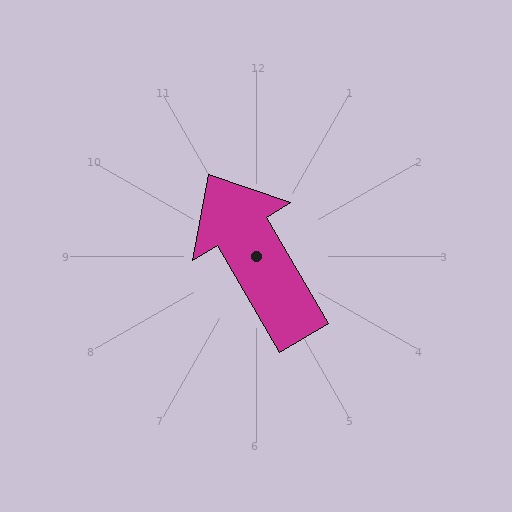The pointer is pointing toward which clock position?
Roughly 11 o'clock.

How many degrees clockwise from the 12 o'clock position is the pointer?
Approximately 330 degrees.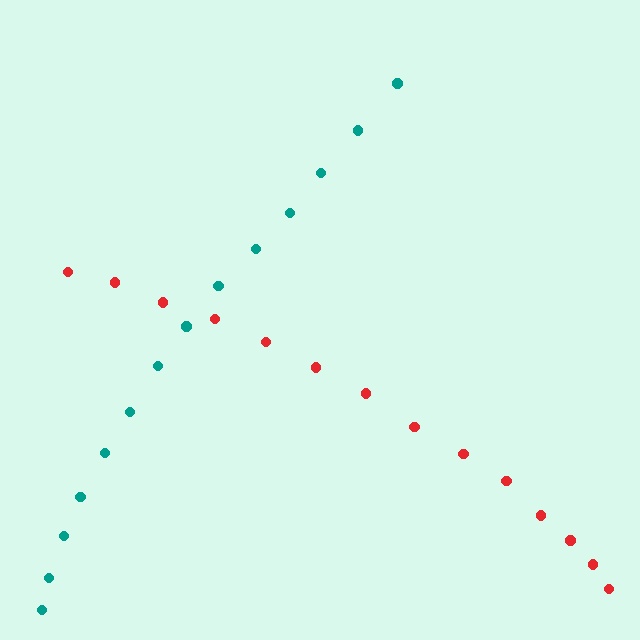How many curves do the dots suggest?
There are 2 distinct paths.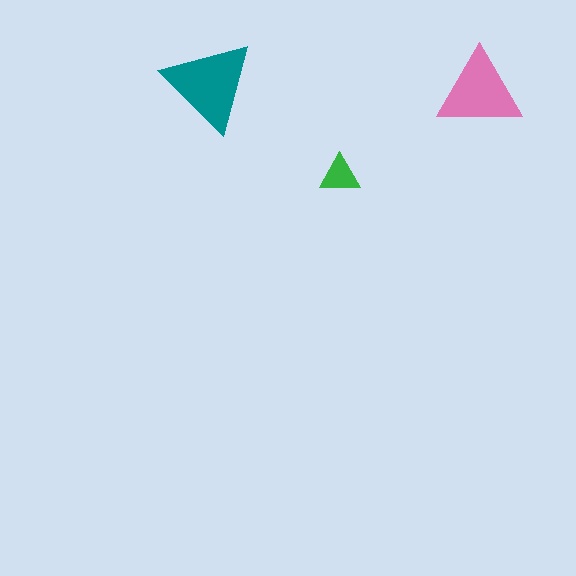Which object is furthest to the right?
The pink triangle is rightmost.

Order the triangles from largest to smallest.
the teal one, the pink one, the green one.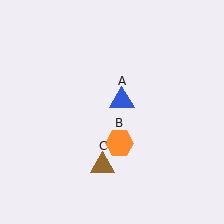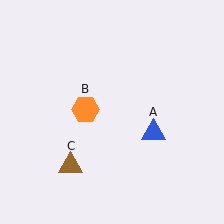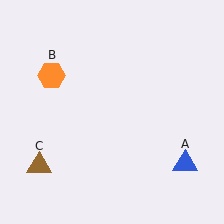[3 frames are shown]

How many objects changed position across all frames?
3 objects changed position: blue triangle (object A), orange hexagon (object B), brown triangle (object C).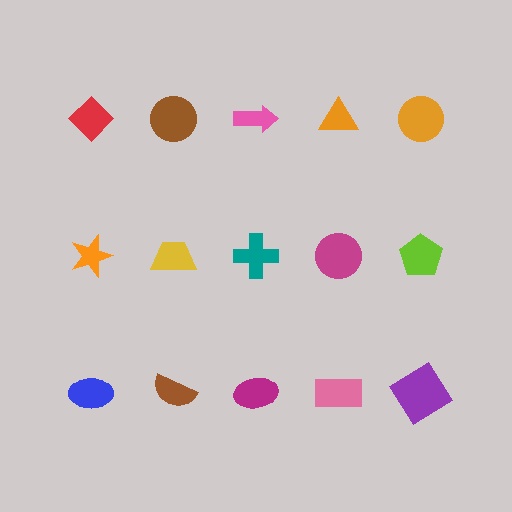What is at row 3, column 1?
A blue ellipse.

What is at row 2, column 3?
A teal cross.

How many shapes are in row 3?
5 shapes.